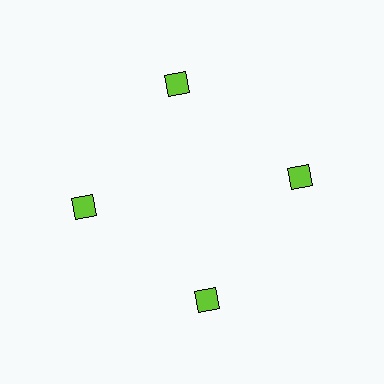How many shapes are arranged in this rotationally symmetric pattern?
There are 4 shapes, arranged in 4 groups of 1.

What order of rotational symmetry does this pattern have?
This pattern has 4-fold rotational symmetry.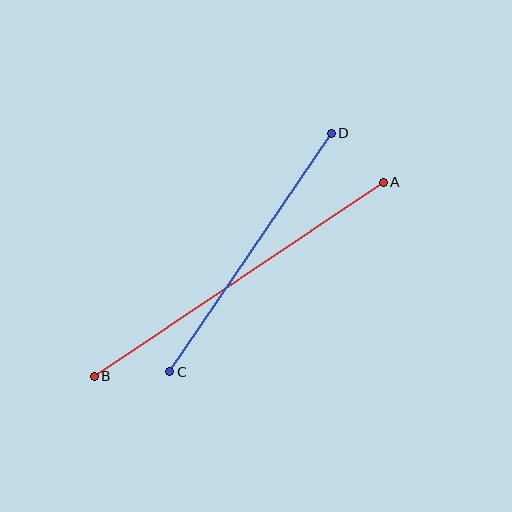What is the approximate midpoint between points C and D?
The midpoint is at approximately (251, 252) pixels.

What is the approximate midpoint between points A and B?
The midpoint is at approximately (239, 279) pixels.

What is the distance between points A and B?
The distance is approximately 348 pixels.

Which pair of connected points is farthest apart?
Points A and B are farthest apart.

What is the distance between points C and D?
The distance is approximately 288 pixels.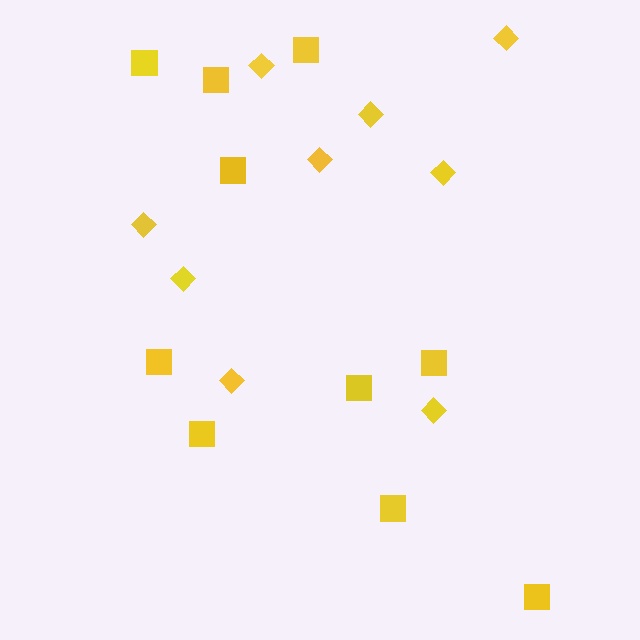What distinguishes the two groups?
There are 2 groups: one group of diamonds (9) and one group of squares (10).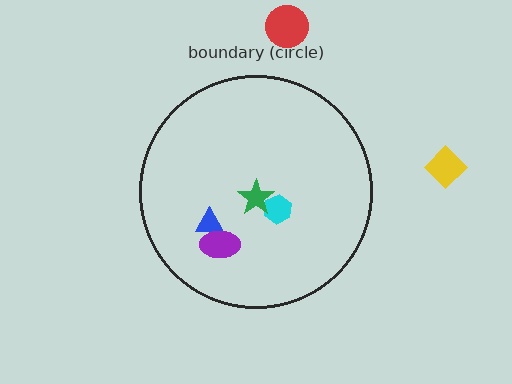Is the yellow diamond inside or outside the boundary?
Outside.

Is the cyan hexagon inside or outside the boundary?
Inside.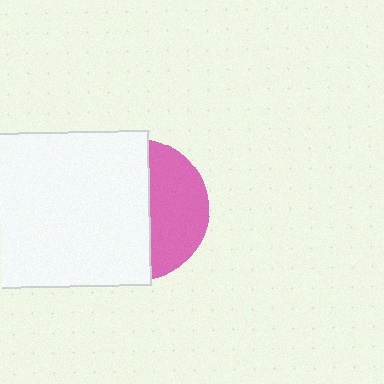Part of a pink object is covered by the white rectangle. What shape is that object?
It is a circle.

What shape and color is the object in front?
The object in front is a white rectangle.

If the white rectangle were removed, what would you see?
You would see the complete pink circle.